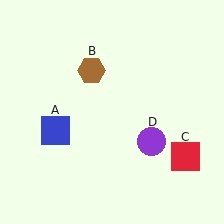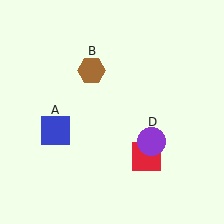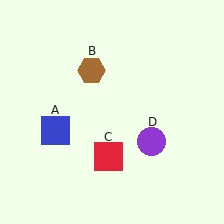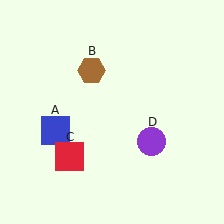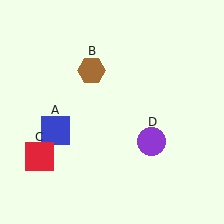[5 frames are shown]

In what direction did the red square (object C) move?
The red square (object C) moved left.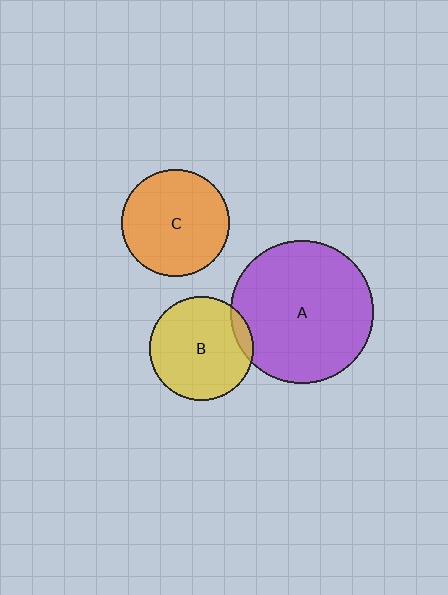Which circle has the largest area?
Circle A (purple).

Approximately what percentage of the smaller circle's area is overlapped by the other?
Approximately 10%.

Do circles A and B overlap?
Yes.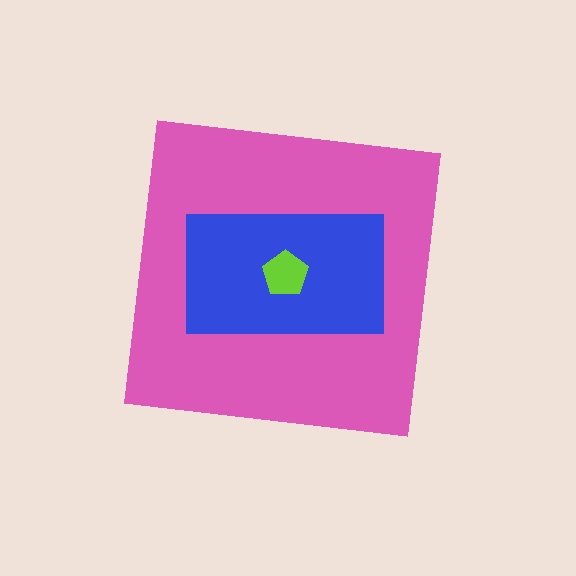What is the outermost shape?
The pink square.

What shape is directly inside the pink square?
The blue rectangle.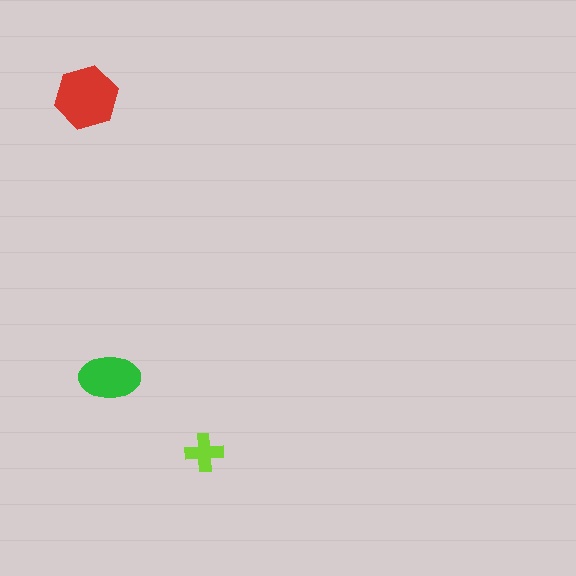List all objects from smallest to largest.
The lime cross, the green ellipse, the red hexagon.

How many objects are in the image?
There are 3 objects in the image.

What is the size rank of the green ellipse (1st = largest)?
2nd.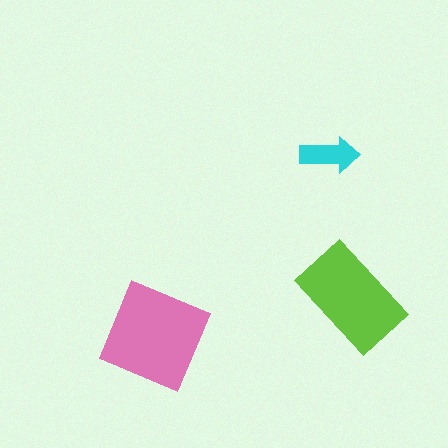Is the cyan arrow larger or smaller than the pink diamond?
Smaller.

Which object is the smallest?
The cyan arrow.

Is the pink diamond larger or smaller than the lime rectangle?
Larger.